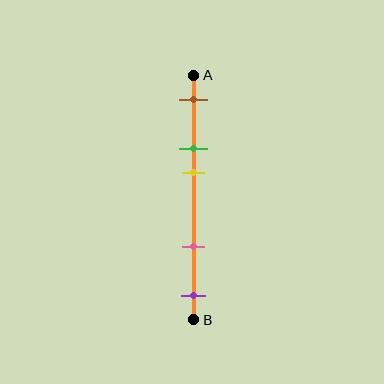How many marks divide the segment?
There are 5 marks dividing the segment.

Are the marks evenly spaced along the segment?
No, the marks are not evenly spaced.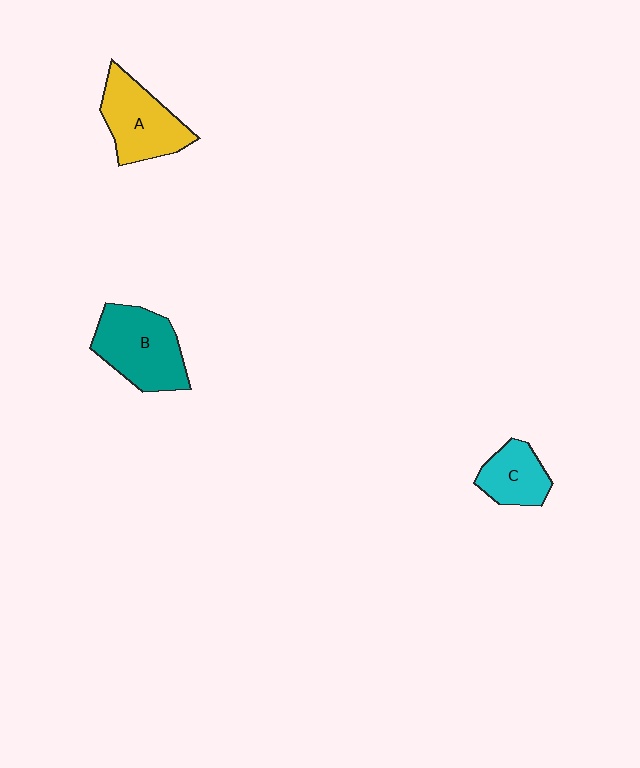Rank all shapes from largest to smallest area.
From largest to smallest: B (teal), A (yellow), C (cyan).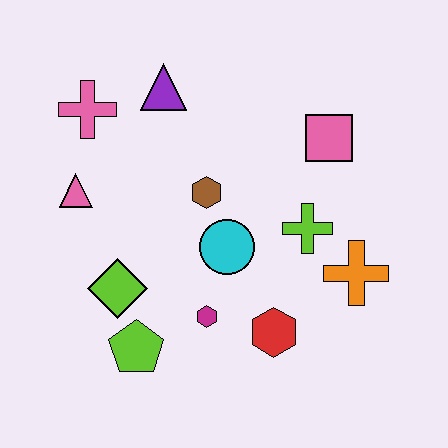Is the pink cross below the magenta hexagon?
No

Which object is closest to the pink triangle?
The pink cross is closest to the pink triangle.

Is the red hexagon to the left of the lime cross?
Yes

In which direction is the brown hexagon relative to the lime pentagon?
The brown hexagon is above the lime pentagon.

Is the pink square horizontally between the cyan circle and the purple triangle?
No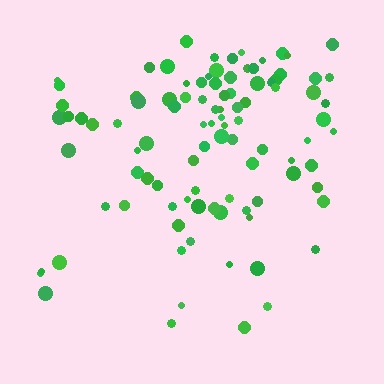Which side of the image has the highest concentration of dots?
The top.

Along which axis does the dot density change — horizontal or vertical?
Vertical.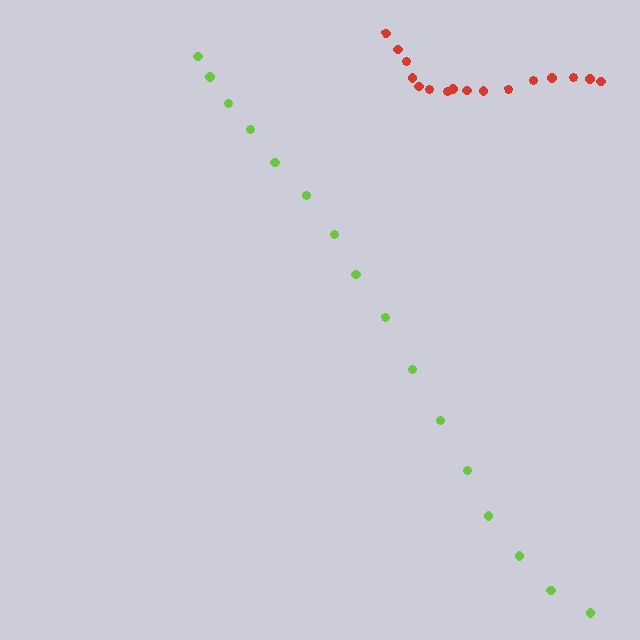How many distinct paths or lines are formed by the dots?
There are 2 distinct paths.